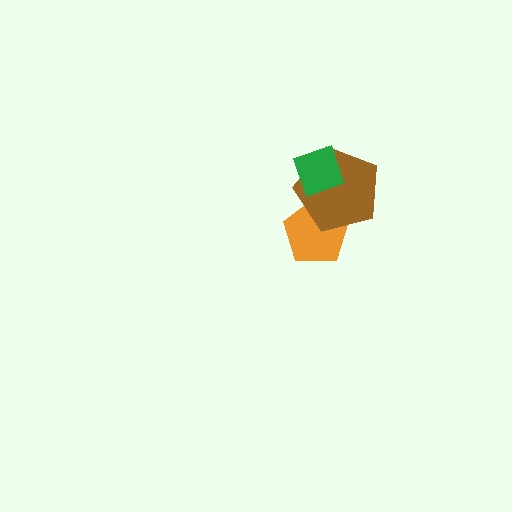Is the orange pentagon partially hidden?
Yes, it is partially covered by another shape.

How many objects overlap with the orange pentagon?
1 object overlaps with the orange pentagon.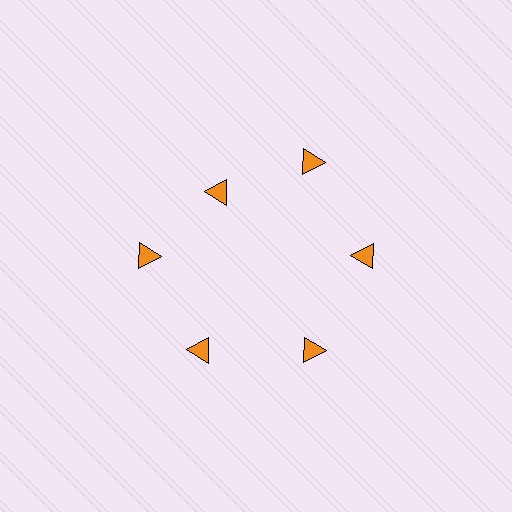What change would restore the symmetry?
The symmetry would be restored by moving it outward, back onto the ring so that all 6 triangles sit at equal angles and equal distance from the center.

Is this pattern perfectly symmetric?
No. The 6 orange triangles are arranged in a ring, but one element near the 11 o'clock position is pulled inward toward the center, breaking the 6-fold rotational symmetry.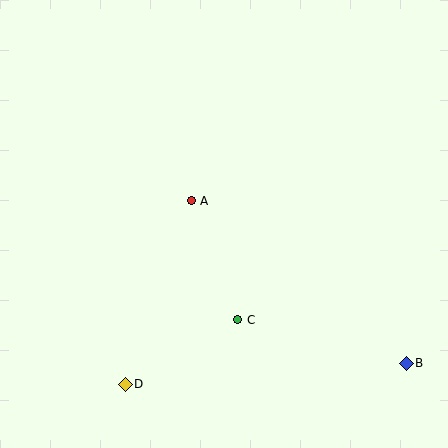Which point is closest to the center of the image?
Point A at (191, 201) is closest to the center.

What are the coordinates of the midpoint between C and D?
The midpoint between C and D is at (181, 352).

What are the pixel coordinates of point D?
Point D is at (125, 384).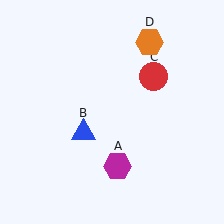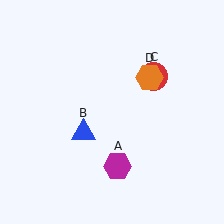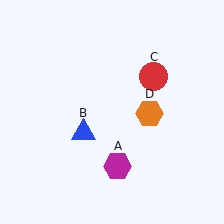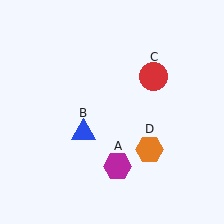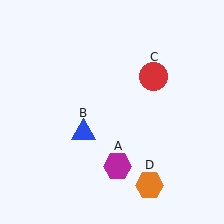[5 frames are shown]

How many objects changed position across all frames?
1 object changed position: orange hexagon (object D).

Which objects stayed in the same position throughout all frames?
Magenta hexagon (object A) and blue triangle (object B) and red circle (object C) remained stationary.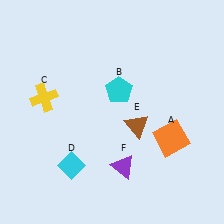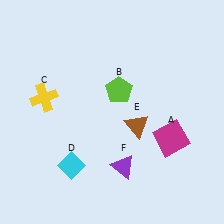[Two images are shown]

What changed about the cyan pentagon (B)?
In Image 1, B is cyan. In Image 2, it changed to lime.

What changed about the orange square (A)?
In Image 1, A is orange. In Image 2, it changed to magenta.